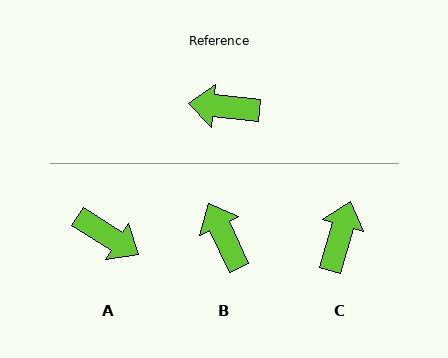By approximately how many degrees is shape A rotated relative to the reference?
Approximately 154 degrees counter-clockwise.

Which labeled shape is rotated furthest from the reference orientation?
A, about 154 degrees away.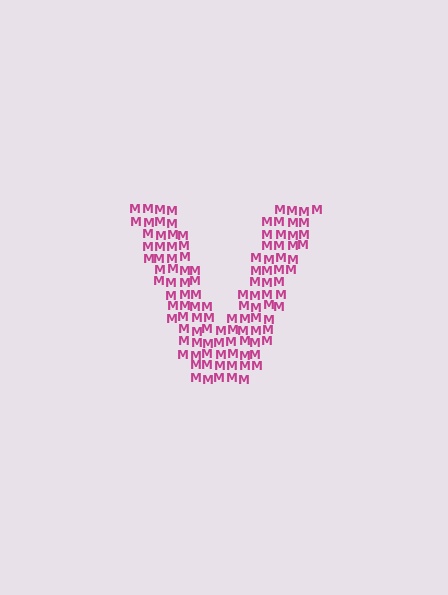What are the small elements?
The small elements are letter M's.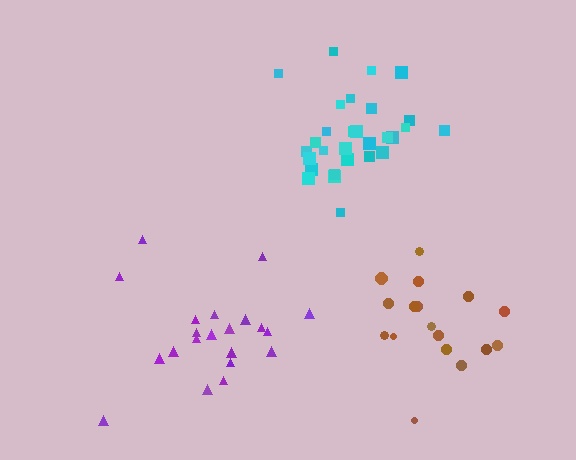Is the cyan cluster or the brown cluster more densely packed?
Cyan.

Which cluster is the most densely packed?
Cyan.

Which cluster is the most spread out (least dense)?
Brown.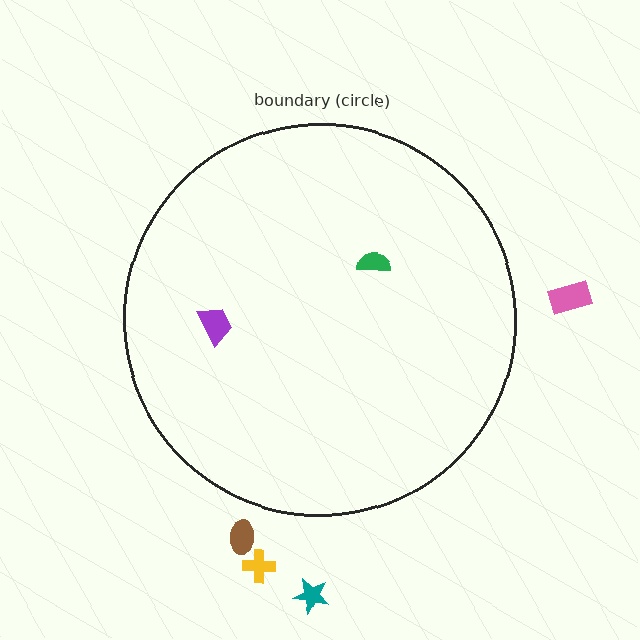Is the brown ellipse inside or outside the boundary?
Outside.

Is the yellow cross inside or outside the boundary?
Outside.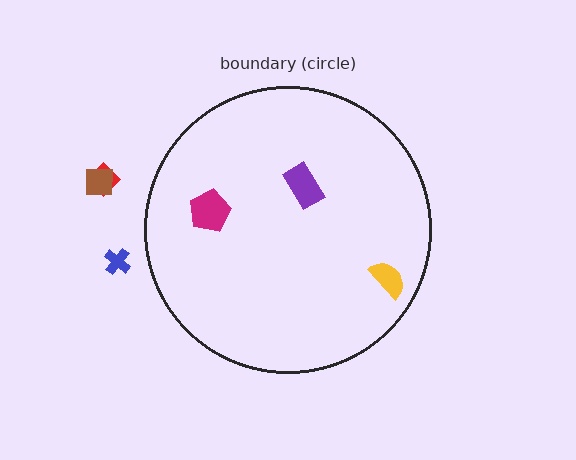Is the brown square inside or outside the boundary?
Outside.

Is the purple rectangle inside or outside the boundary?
Inside.